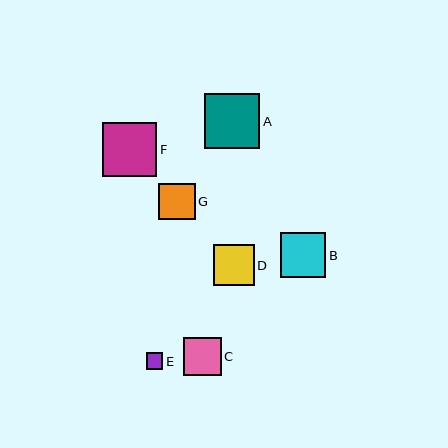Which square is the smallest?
Square E is the smallest with a size of approximately 16 pixels.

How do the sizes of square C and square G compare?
Square C and square G are approximately the same size.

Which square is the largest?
Square A is the largest with a size of approximately 55 pixels.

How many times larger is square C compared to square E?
Square C is approximately 2.3 times the size of square E.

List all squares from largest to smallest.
From largest to smallest: A, F, B, D, C, G, E.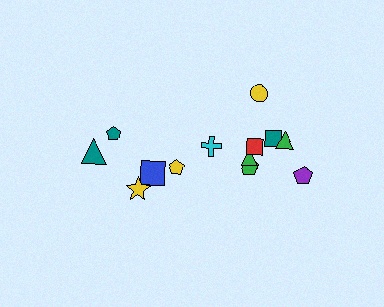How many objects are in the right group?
There are 8 objects.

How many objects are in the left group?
There are 5 objects.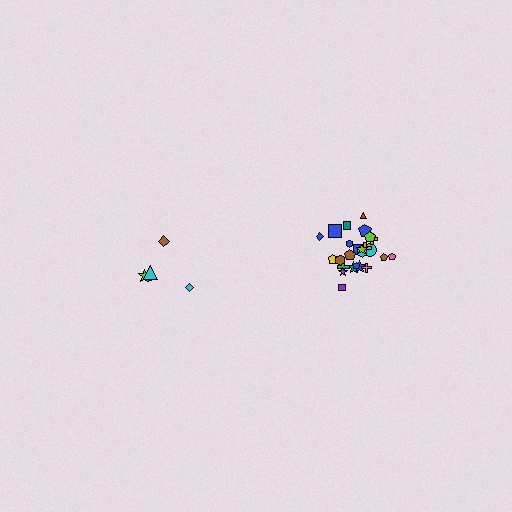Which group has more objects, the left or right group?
The right group.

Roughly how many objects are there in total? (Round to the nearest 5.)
Roughly 30 objects in total.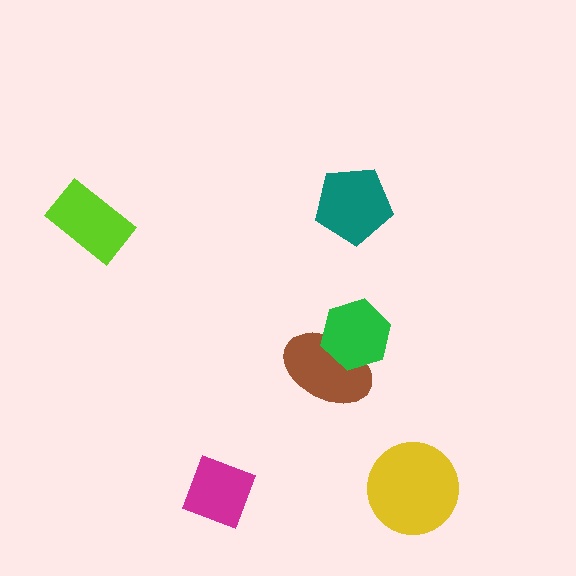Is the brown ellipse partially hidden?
Yes, it is partially covered by another shape.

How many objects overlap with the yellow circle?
0 objects overlap with the yellow circle.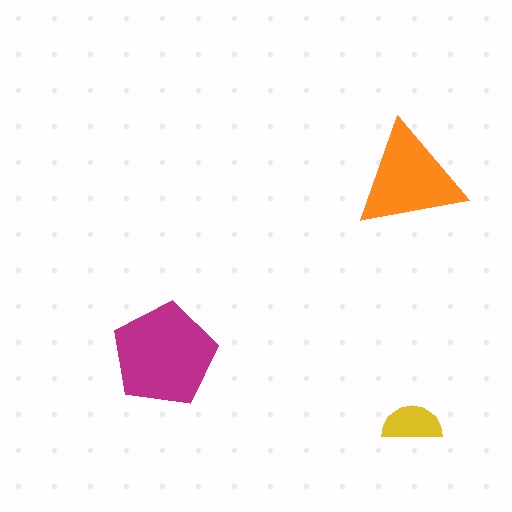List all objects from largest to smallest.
The magenta pentagon, the orange triangle, the yellow semicircle.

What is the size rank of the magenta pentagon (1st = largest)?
1st.